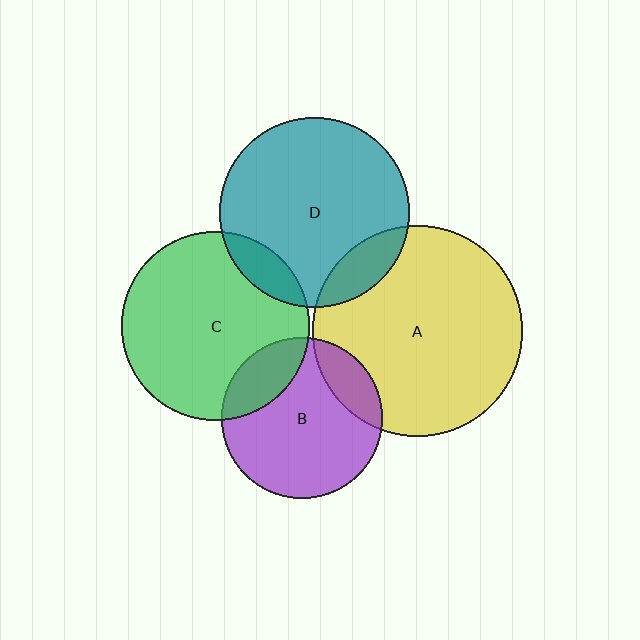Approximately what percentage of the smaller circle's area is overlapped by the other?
Approximately 15%.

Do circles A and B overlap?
Yes.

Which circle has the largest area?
Circle A (yellow).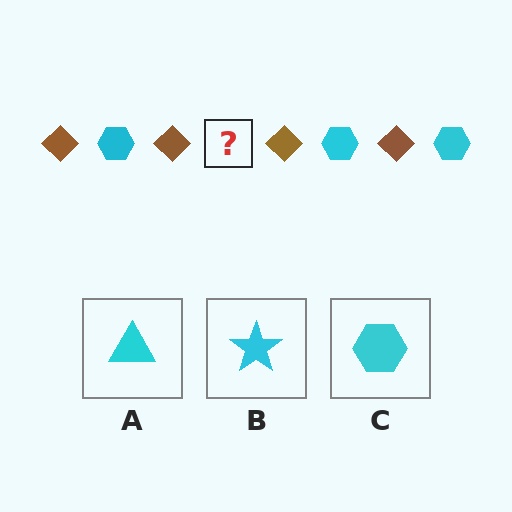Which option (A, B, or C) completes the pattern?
C.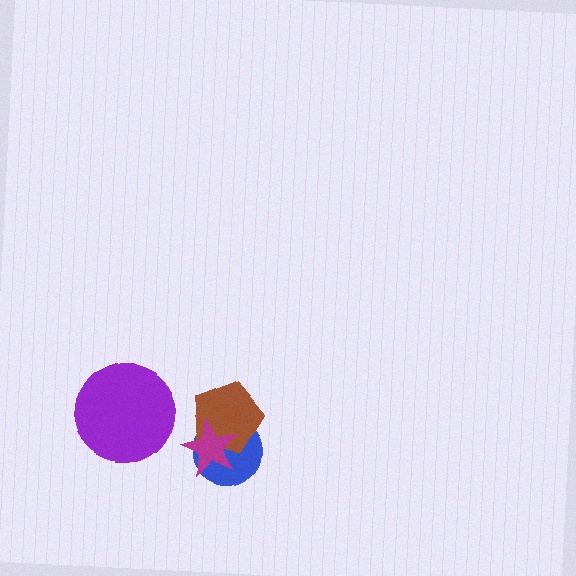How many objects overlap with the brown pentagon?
2 objects overlap with the brown pentagon.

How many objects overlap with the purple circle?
0 objects overlap with the purple circle.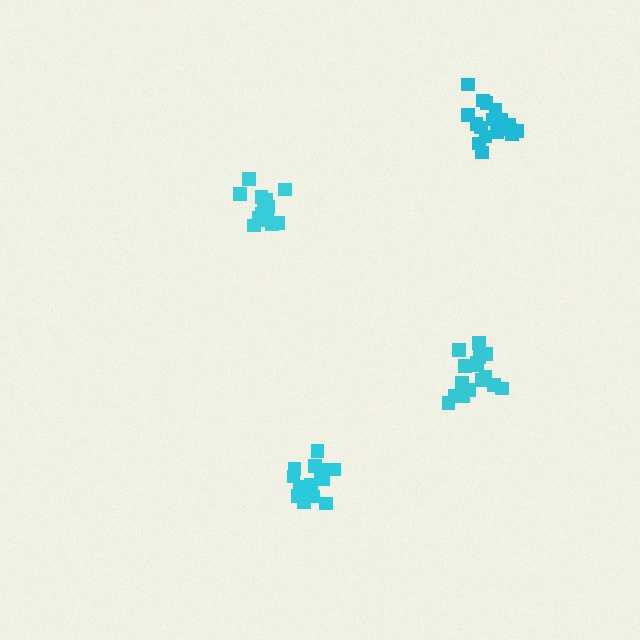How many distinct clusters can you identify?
There are 4 distinct clusters.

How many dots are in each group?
Group 1: 16 dots, Group 2: 18 dots, Group 3: 16 dots, Group 4: 17 dots (67 total).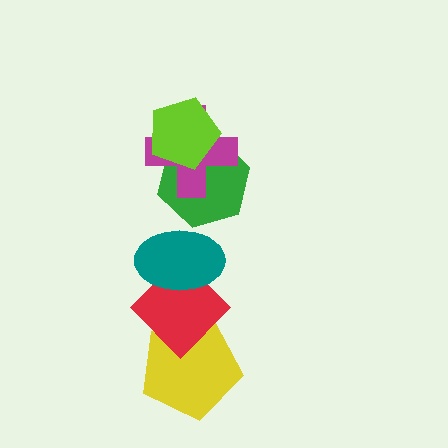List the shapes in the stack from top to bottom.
From top to bottom: the lime pentagon, the magenta cross, the green hexagon, the teal ellipse, the red diamond, the yellow pentagon.